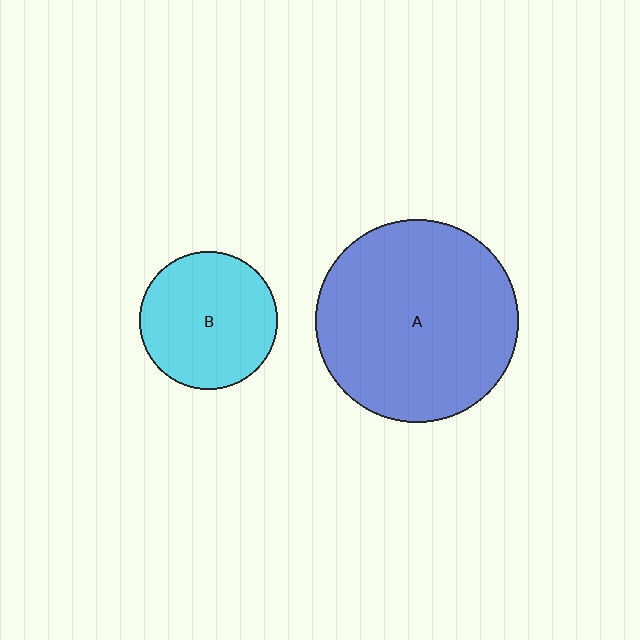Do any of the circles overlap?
No, none of the circles overlap.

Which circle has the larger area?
Circle A (blue).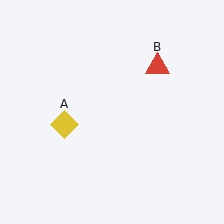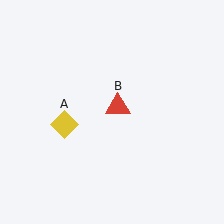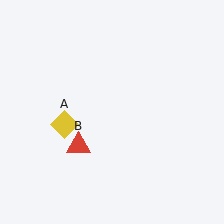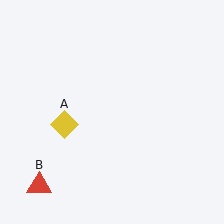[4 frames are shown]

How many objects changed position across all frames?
1 object changed position: red triangle (object B).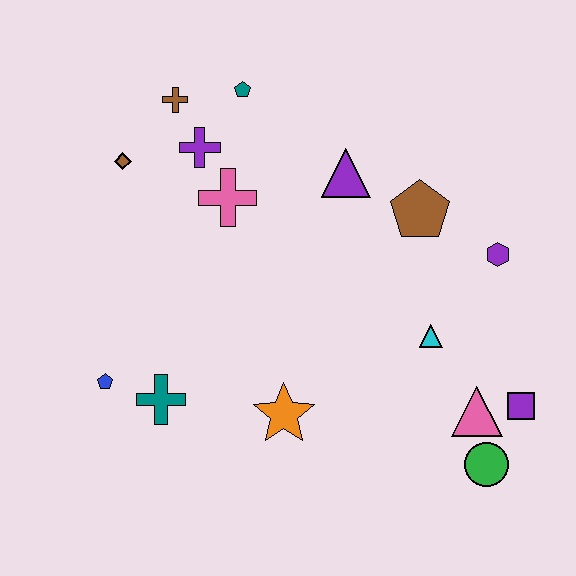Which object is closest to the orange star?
The teal cross is closest to the orange star.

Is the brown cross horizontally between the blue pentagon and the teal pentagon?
Yes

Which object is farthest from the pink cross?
The green circle is farthest from the pink cross.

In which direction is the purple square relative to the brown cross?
The purple square is to the right of the brown cross.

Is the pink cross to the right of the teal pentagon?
No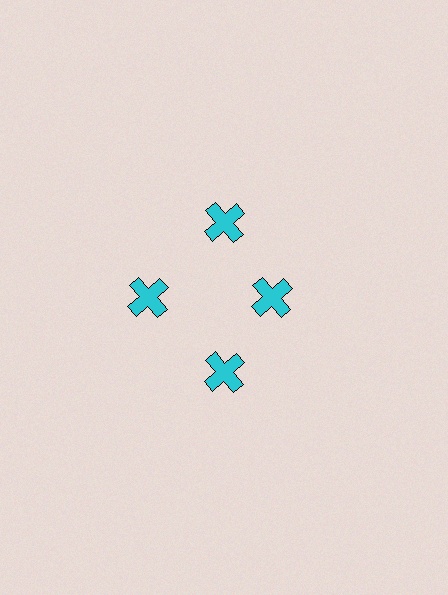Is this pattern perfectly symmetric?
No. The 4 cyan crosses are arranged in a ring, but one element near the 3 o'clock position is pulled inward toward the center, breaking the 4-fold rotational symmetry.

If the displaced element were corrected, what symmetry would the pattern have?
It would have 4-fold rotational symmetry — the pattern would map onto itself every 90 degrees.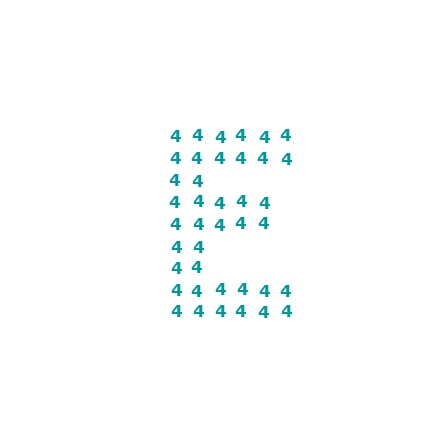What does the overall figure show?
The overall figure shows the letter E.